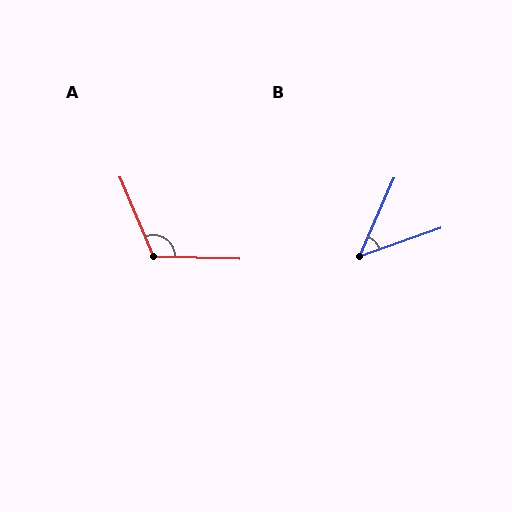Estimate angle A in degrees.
Approximately 114 degrees.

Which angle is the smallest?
B, at approximately 47 degrees.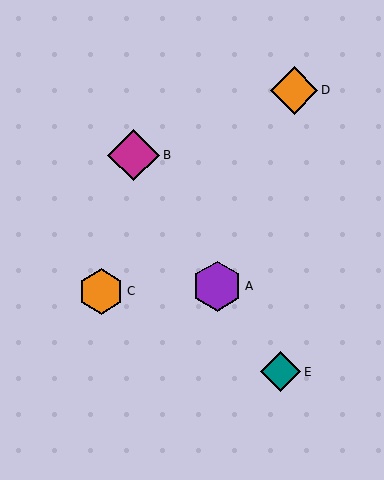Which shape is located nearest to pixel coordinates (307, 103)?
The orange diamond (labeled D) at (294, 90) is nearest to that location.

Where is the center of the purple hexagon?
The center of the purple hexagon is at (217, 286).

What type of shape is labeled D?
Shape D is an orange diamond.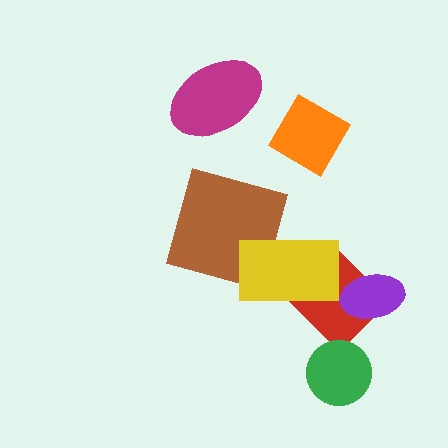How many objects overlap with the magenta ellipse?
0 objects overlap with the magenta ellipse.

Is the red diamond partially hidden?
Yes, it is partially covered by another shape.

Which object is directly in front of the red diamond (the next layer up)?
The purple ellipse is directly in front of the red diamond.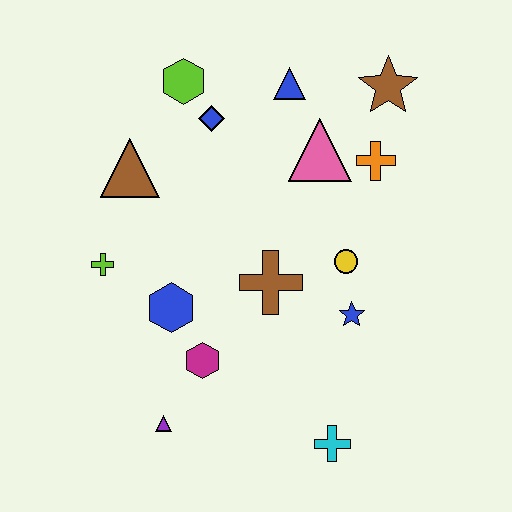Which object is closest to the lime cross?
The blue hexagon is closest to the lime cross.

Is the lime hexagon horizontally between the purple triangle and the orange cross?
Yes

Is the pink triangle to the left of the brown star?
Yes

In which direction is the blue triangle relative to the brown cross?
The blue triangle is above the brown cross.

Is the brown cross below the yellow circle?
Yes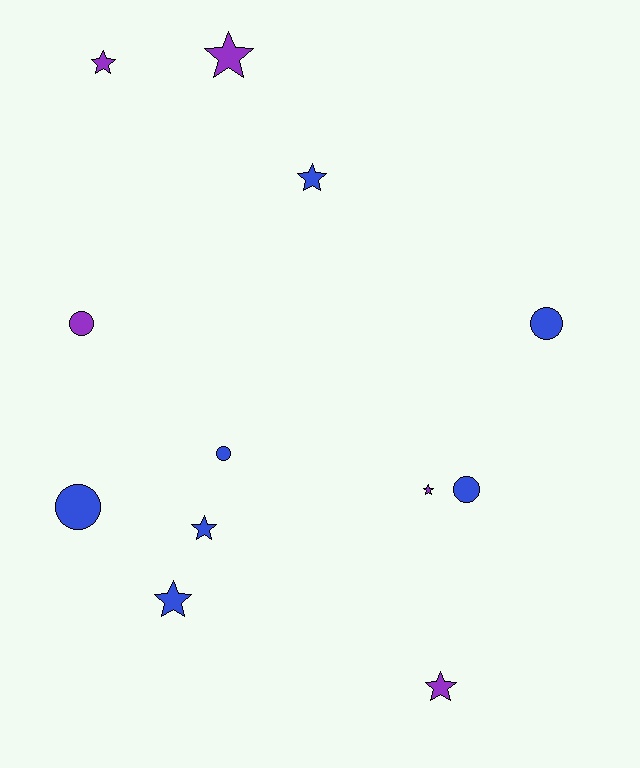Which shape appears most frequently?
Star, with 7 objects.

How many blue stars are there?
There are 3 blue stars.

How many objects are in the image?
There are 12 objects.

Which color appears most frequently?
Blue, with 7 objects.